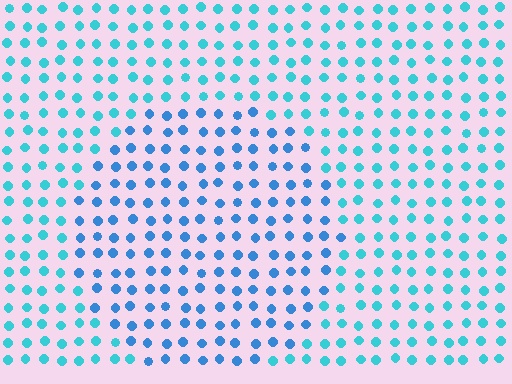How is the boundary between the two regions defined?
The boundary is defined purely by a slight shift in hue (about 27 degrees). Spacing, size, and orientation are identical on both sides.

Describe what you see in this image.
The image is filled with small cyan elements in a uniform arrangement. A circle-shaped region is visible where the elements are tinted to a slightly different hue, forming a subtle color boundary.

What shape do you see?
I see a circle.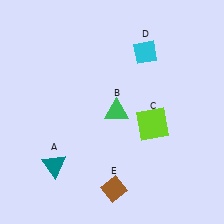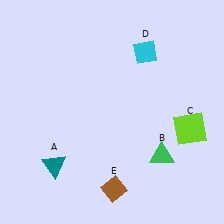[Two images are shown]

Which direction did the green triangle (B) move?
The green triangle (B) moved right.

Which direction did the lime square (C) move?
The lime square (C) moved right.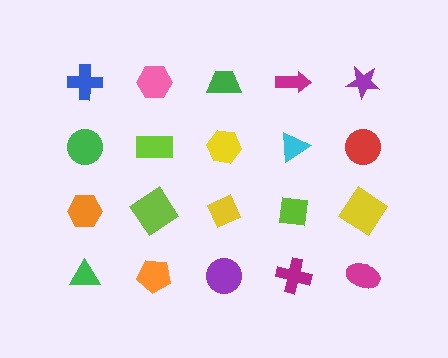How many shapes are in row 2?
5 shapes.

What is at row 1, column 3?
A green trapezoid.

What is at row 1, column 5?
A purple star.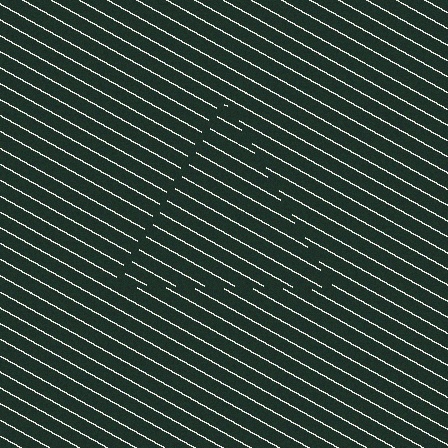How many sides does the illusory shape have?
3 sides — the line-ends trace a triangle.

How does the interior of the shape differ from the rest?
The interior of the shape contains the same grating, shifted by half a period — the contour is defined by the phase discontinuity where line-ends from the inner and outer gratings abut.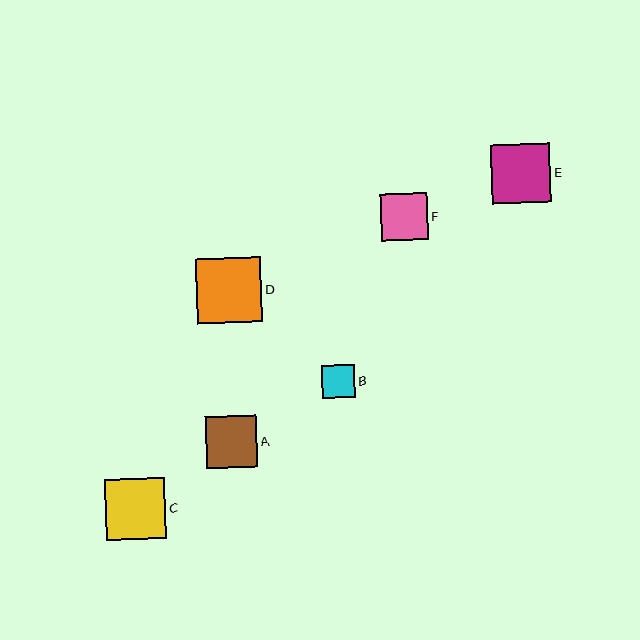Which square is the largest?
Square D is the largest with a size of approximately 65 pixels.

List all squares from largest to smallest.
From largest to smallest: D, C, E, A, F, B.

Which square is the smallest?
Square B is the smallest with a size of approximately 33 pixels.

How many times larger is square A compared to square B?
Square A is approximately 1.5 times the size of square B.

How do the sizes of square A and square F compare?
Square A and square F are approximately the same size.